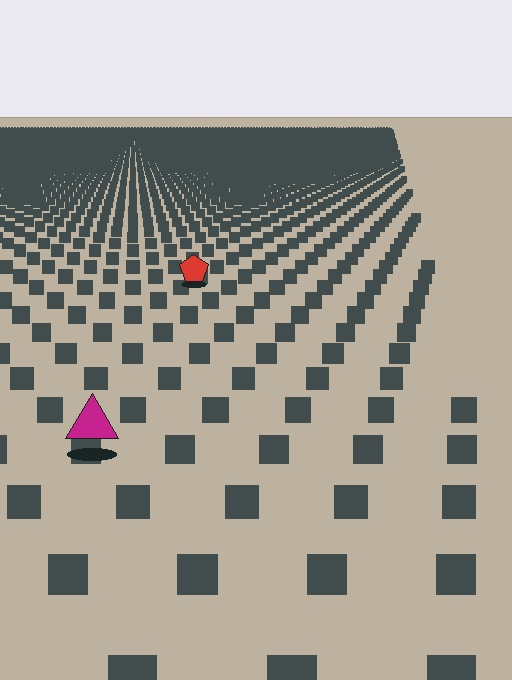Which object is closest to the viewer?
The magenta triangle is closest. The texture marks near it are larger and more spread out.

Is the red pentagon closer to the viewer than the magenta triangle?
No. The magenta triangle is closer — you can tell from the texture gradient: the ground texture is coarser near it.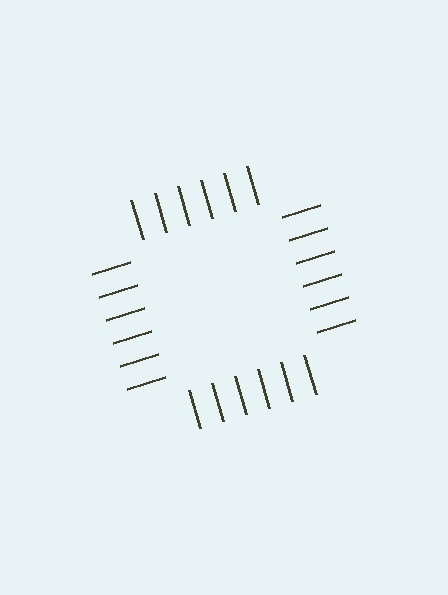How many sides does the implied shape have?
4 sides — the line-ends trace a square.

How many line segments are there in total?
24 — 6 along each of the 4 edges.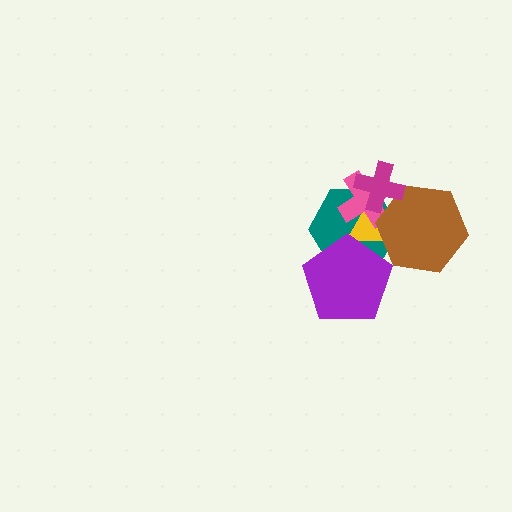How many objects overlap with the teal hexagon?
5 objects overlap with the teal hexagon.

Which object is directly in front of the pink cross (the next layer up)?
The brown hexagon is directly in front of the pink cross.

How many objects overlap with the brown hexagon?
4 objects overlap with the brown hexagon.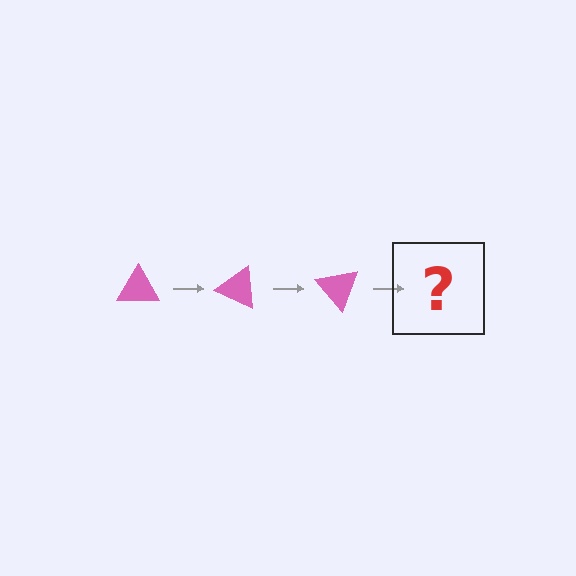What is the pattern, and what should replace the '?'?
The pattern is that the triangle rotates 25 degrees each step. The '?' should be a pink triangle rotated 75 degrees.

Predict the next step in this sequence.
The next step is a pink triangle rotated 75 degrees.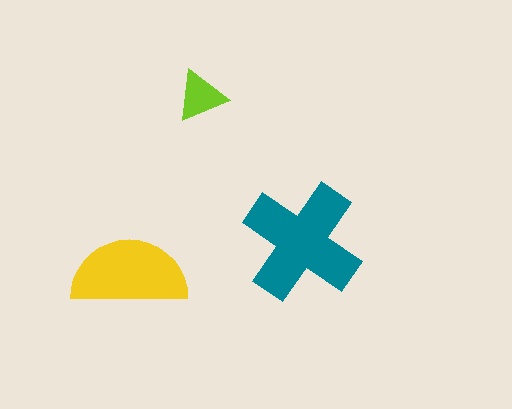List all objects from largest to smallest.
The teal cross, the yellow semicircle, the lime triangle.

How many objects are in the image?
There are 3 objects in the image.